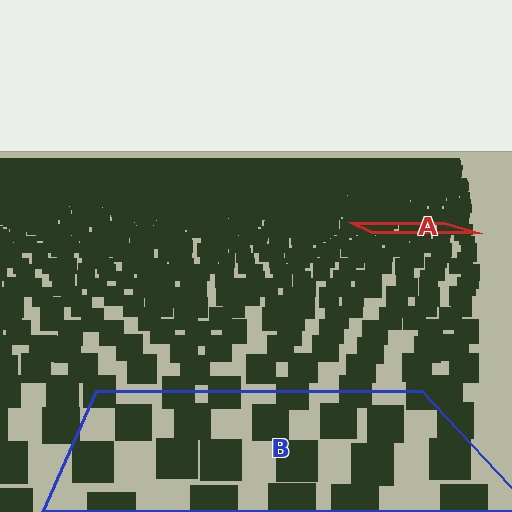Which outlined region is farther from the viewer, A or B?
Region A is farther from the viewer — the texture elements inside it appear smaller and more densely packed.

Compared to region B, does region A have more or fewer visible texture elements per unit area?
Region A has more texture elements per unit area — they are packed more densely because it is farther away.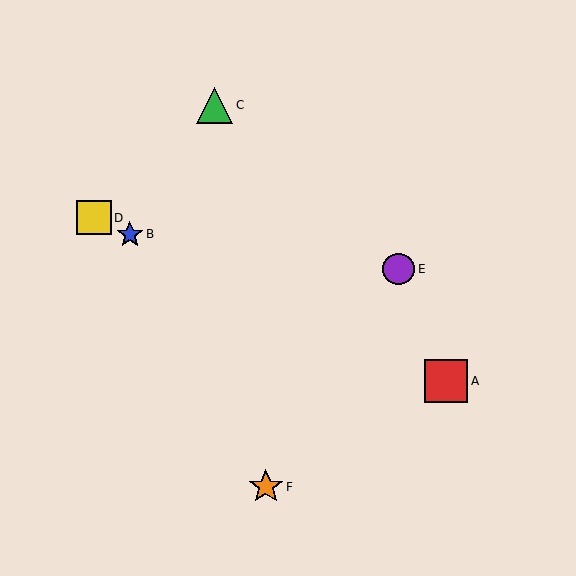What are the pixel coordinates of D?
Object D is at (94, 218).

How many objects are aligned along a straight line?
3 objects (A, B, D) are aligned along a straight line.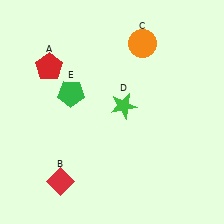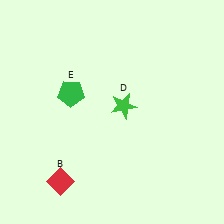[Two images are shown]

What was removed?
The red pentagon (A), the orange circle (C) were removed in Image 2.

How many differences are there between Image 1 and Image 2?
There are 2 differences between the two images.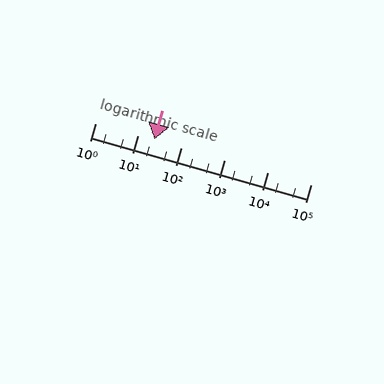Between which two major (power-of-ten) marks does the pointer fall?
The pointer is between 10 and 100.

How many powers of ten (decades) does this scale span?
The scale spans 5 decades, from 1 to 100000.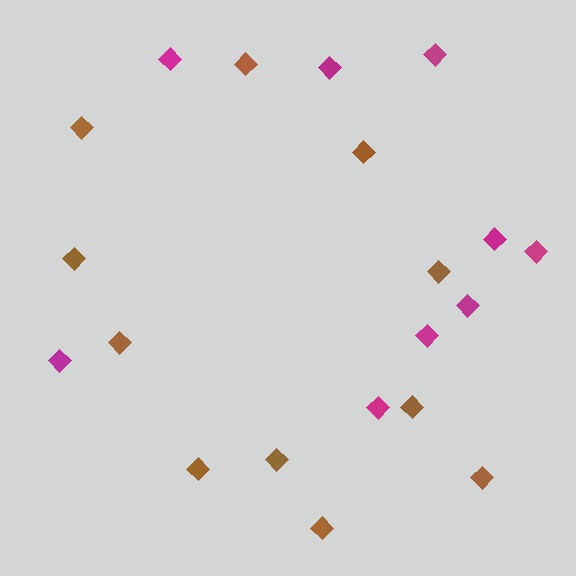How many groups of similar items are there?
There are 2 groups: one group of magenta diamonds (9) and one group of brown diamonds (11).